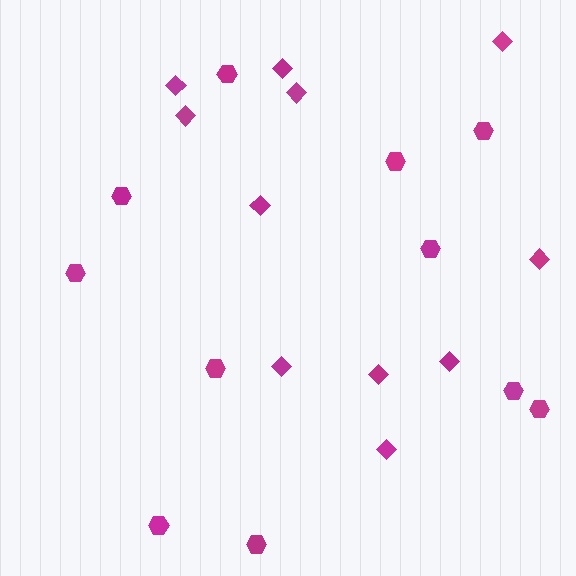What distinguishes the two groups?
There are 2 groups: one group of diamonds (11) and one group of hexagons (11).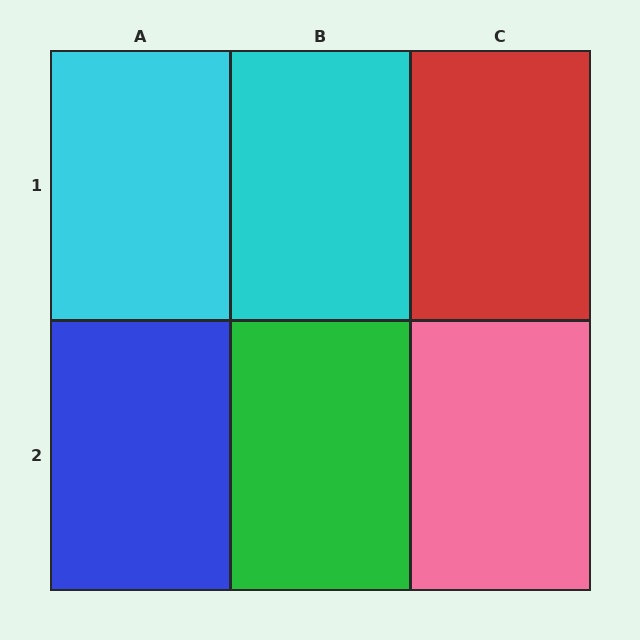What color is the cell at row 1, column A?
Cyan.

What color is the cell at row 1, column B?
Cyan.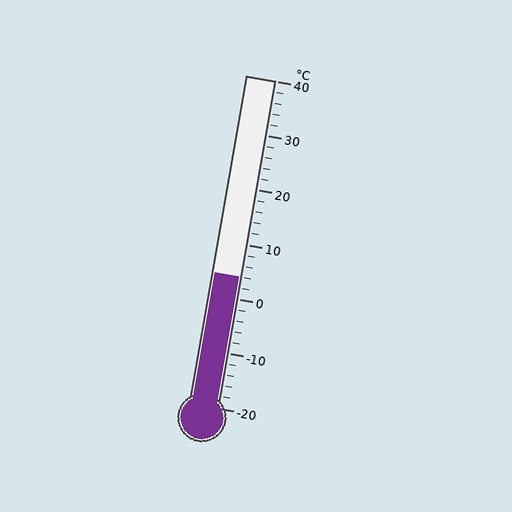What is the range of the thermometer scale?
The thermometer scale ranges from -20°C to 40°C.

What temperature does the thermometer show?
The thermometer shows approximately 4°C.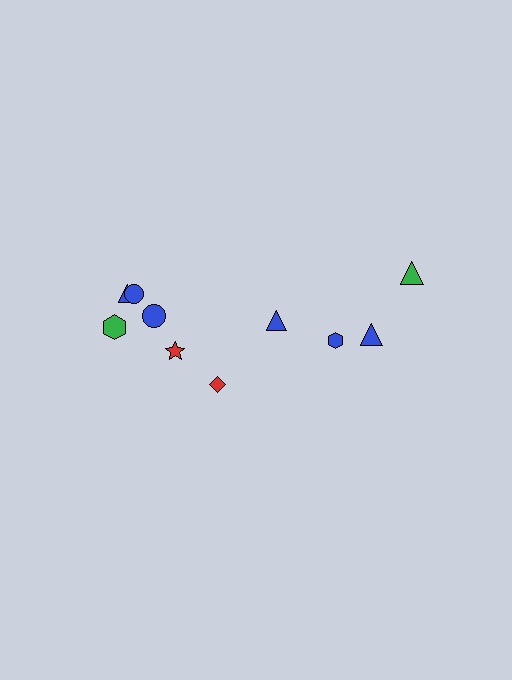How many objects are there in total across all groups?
There are 10 objects.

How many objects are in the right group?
There are 4 objects.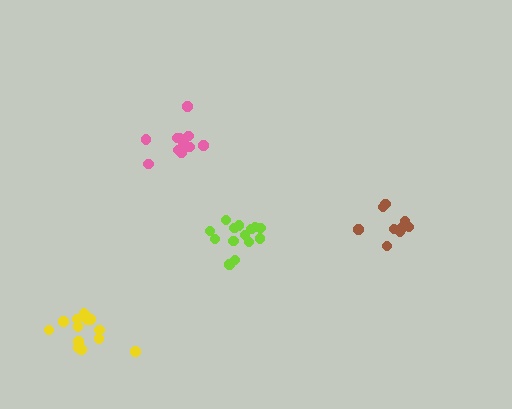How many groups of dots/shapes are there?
There are 4 groups.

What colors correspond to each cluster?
The clusters are colored: brown, lime, yellow, pink.